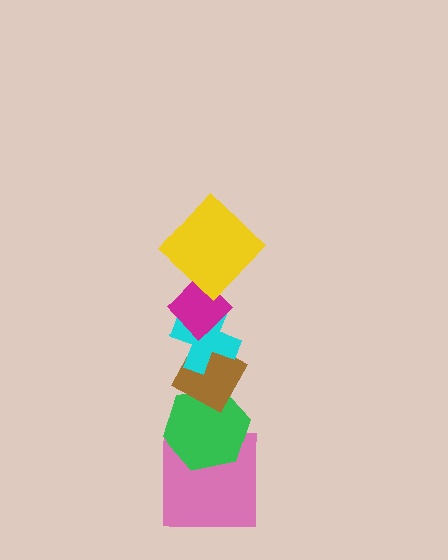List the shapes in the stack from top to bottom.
From top to bottom: the yellow diamond, the magenta diamond, the cyan cross, the brown diamond, the green hexagon, the pink square.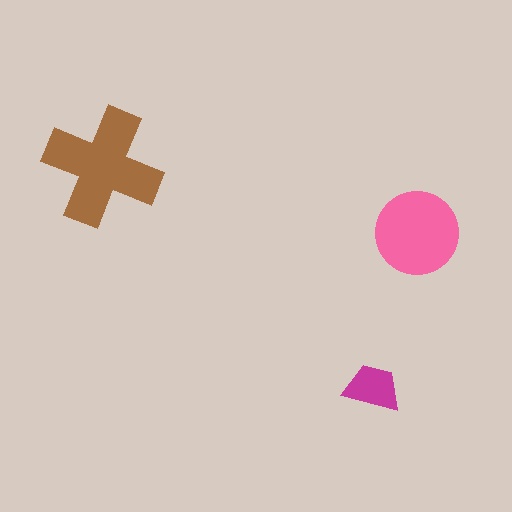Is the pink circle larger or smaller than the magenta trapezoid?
Larger.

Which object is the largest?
The brown cross.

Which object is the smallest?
The magenta trapezoid.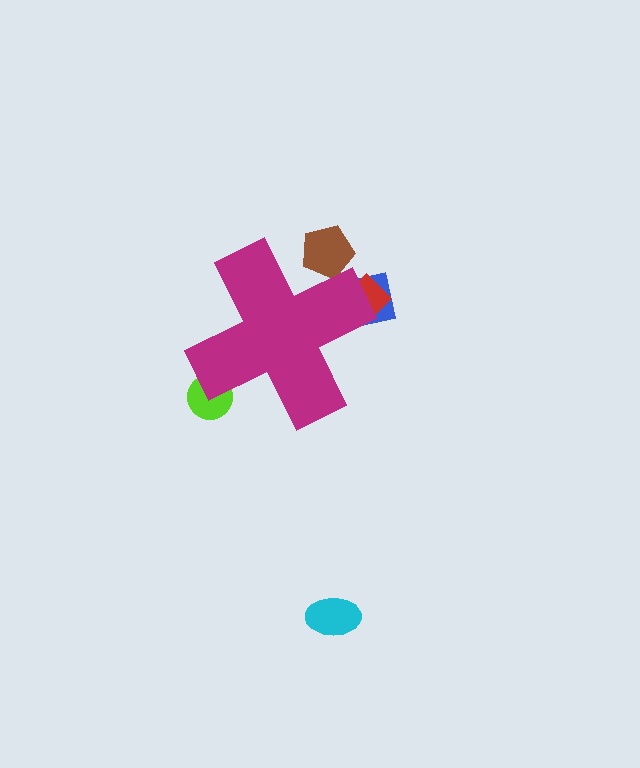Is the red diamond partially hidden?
Yes, the red diamond is partially hidden behind the magenta cross.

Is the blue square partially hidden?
Yes, the blue square is partially hidden behind the magenta cross.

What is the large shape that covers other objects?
A magenta cross.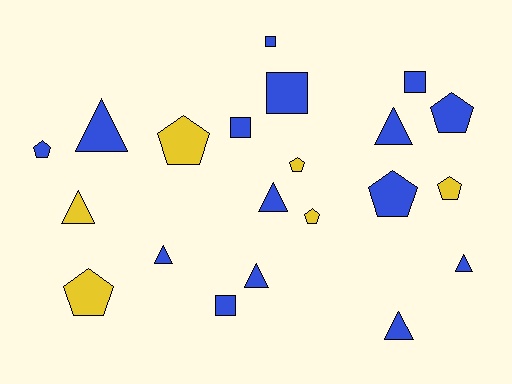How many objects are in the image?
There are 21 objects.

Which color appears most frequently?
Blue, with 15 objects.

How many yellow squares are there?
There are no yellow squares.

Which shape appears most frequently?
Pentagon, with 8 objects.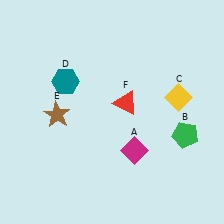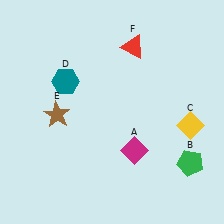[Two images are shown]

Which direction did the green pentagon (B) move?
The green pentagon (B) moved down.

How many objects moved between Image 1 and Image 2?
3 objects moved between the two images.